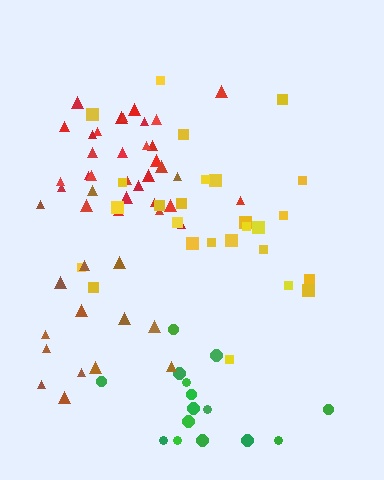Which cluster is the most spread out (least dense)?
Green.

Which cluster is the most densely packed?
Red.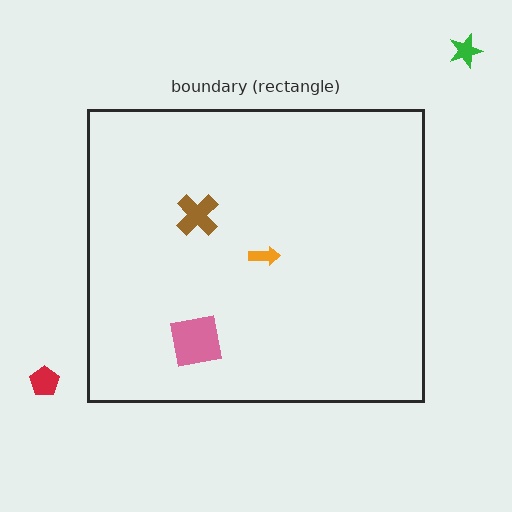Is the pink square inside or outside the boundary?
Inside.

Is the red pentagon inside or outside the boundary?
Outside.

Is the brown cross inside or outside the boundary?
Inside.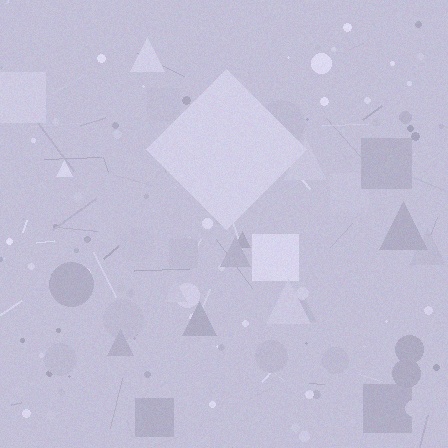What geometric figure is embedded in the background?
A diamond is embedded in the background.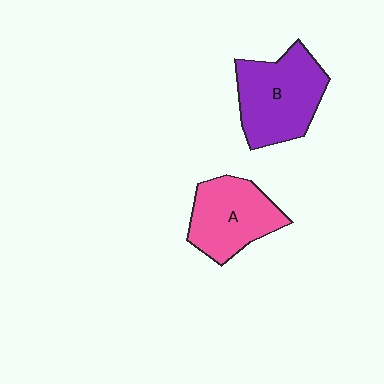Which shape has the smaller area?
Shape A (pink).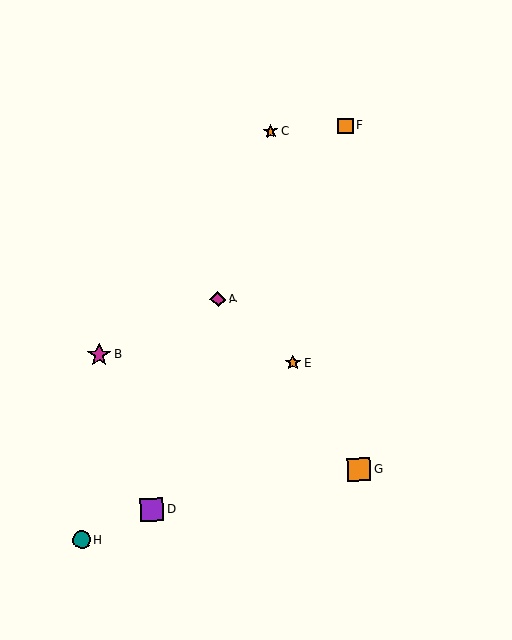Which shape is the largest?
The magenta star (labeled B) is the largest.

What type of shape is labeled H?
Shape H is a teal circle.